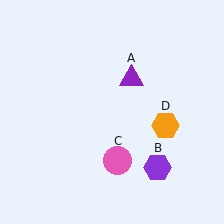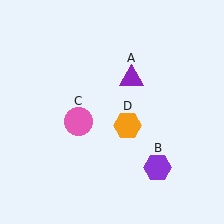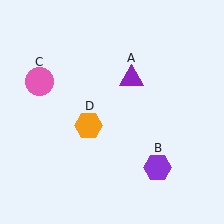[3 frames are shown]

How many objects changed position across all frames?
2 objects changed position: pink circle (object C), orange hexagon (object D).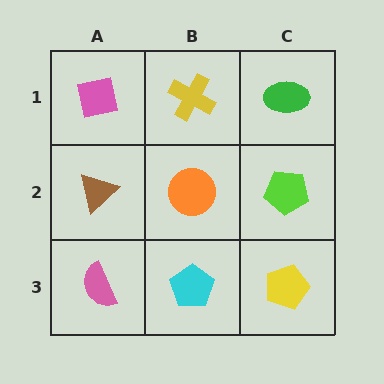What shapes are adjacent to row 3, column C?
A lime pentagon (row 2, column C), a cyan pentagon (row 3, column B).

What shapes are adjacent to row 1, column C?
A lime pentagon (row 2, column C), a yellow cross (row 1, column B).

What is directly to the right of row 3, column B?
A yellow pentagon.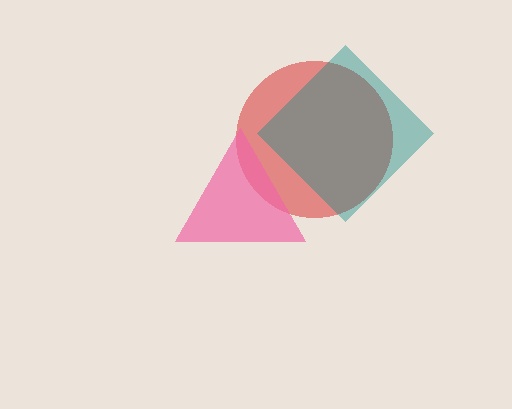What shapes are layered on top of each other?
The layered shapes are: a red circle, a teal diamond, a pink triangle.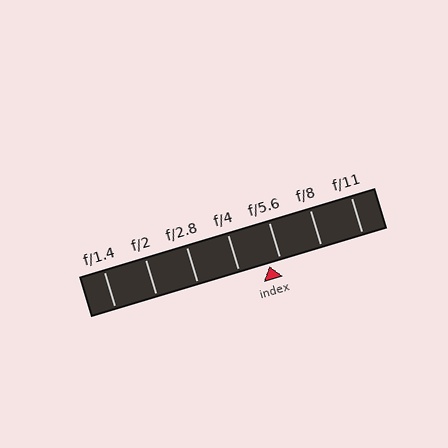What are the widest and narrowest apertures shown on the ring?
The widest aperture shown is f/1.4 and the narrowest is f/11.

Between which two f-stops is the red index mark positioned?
The index mark is between f/4 and f/5.6.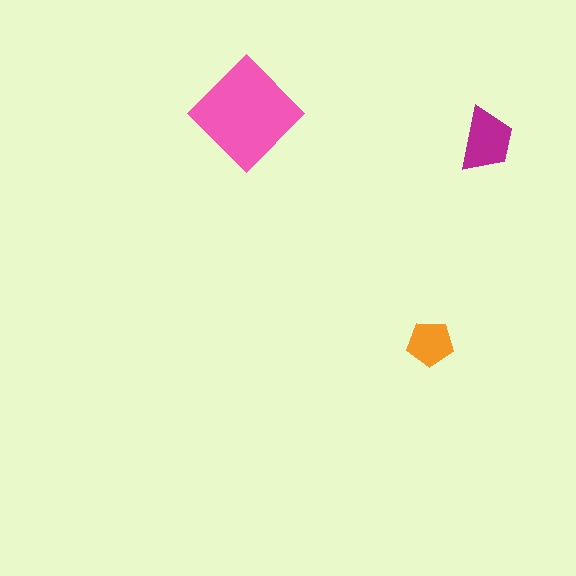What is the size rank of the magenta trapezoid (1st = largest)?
2nd.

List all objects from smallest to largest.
The orange pentagon, the magenta trapezoid, the pink diamond.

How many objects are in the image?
There are 3 objects in the image.